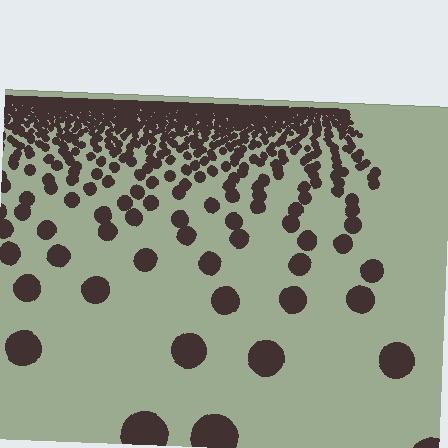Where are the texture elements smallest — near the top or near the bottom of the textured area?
Near the top.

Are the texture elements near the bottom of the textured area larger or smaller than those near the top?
Larger. Near the bottom, elements are closer to the viewer and appear at a bigger on-screen size.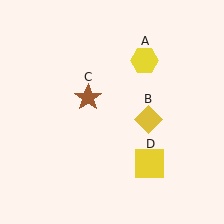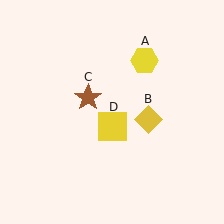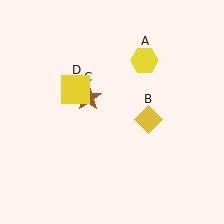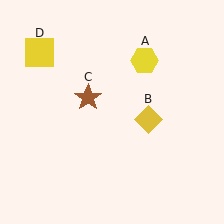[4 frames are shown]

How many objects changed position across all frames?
1 object changed position: yellow square (object D).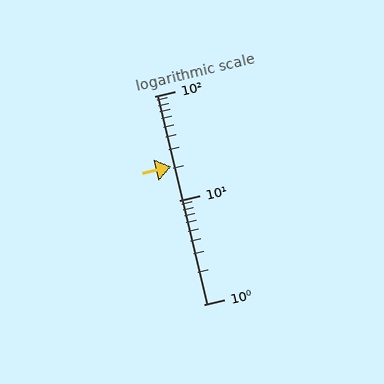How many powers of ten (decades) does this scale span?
The scale spans 2 decades, from 1 to 100.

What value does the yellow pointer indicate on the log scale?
The pointer indicates approximately 21.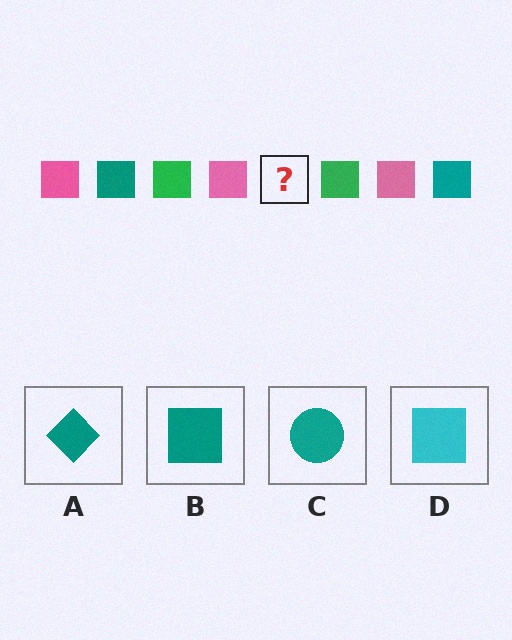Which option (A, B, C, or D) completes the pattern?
B.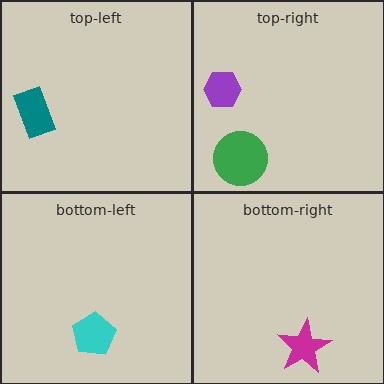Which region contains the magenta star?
The bottom-right region.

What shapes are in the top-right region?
The purple hexagon, the green circle.